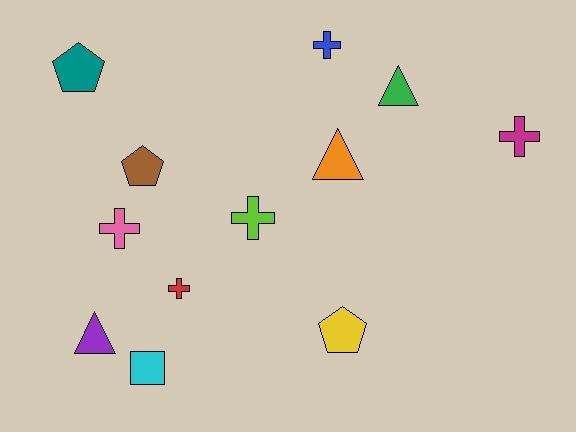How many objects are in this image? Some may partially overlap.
There are 12 objects.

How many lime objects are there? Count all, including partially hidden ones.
There is 1 lime object.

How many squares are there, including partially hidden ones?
There is 1 square.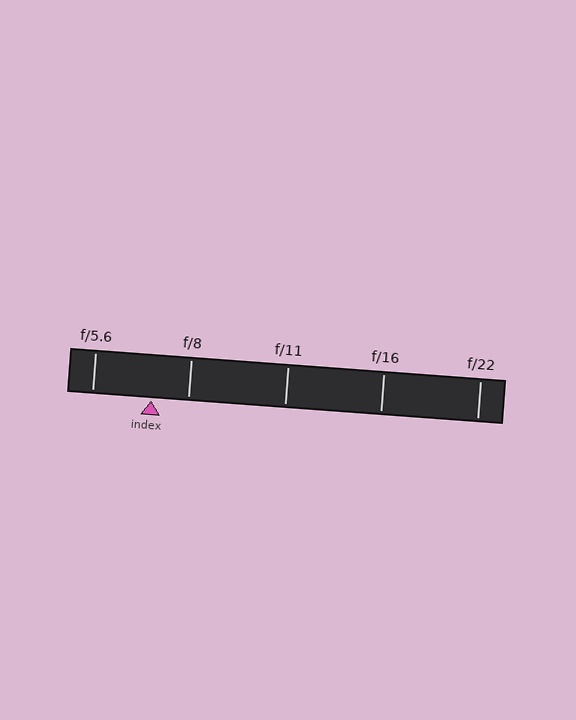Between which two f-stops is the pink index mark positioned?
The index mark is between f/5.6 and f/8.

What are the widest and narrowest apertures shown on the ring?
The widest aperture shown is f/5.6 and the narrowest is f/22.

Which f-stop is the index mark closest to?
The index mark is closest to f/8.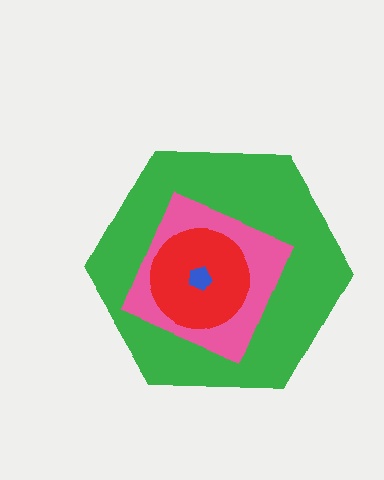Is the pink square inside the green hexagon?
Yes.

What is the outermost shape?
The green hexagon.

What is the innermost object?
The blue pentagon.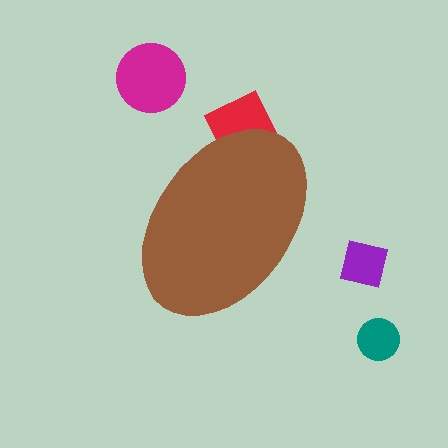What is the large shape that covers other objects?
A brown ellipse.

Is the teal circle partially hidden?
No, the teal circle is fully visible.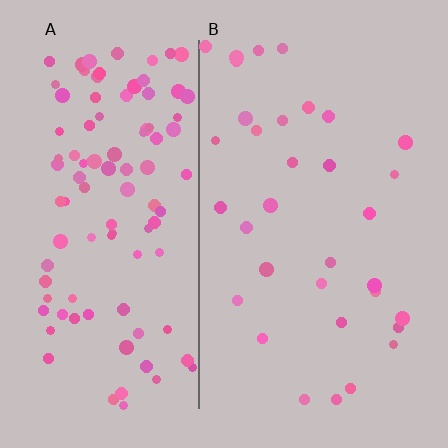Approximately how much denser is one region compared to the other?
Approximately 3.1× — region A over region B.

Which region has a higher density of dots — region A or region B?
A (the left).